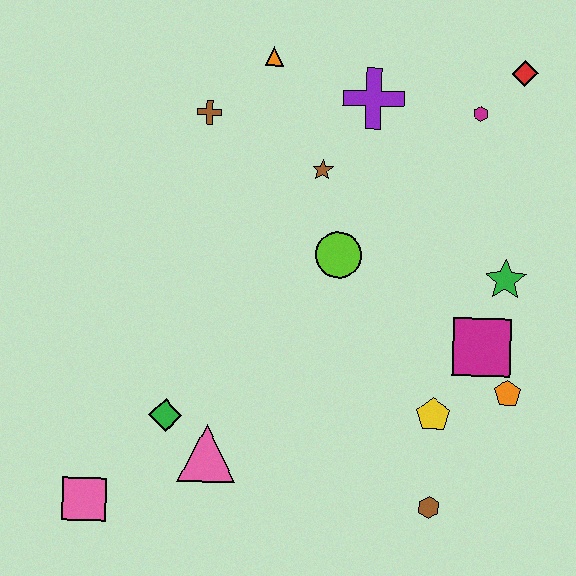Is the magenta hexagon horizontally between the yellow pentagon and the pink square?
No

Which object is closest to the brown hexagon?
The yellow pentagon is closest to the brown hexagon.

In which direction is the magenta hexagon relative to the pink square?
The magenta hexagon is above the pink square.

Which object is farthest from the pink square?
The red diamond is farthest from the pink square.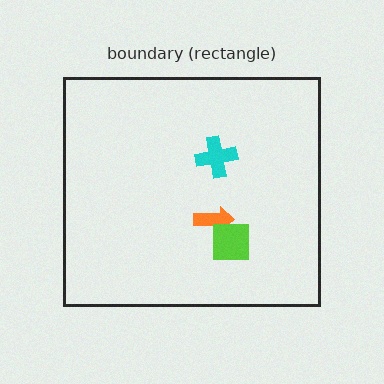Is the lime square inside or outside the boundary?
Inside.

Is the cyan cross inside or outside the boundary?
Inside.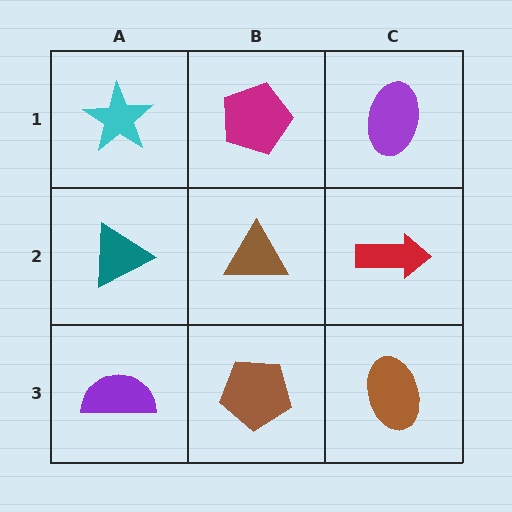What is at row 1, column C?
A purple ellipse.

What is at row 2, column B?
A brown triangle.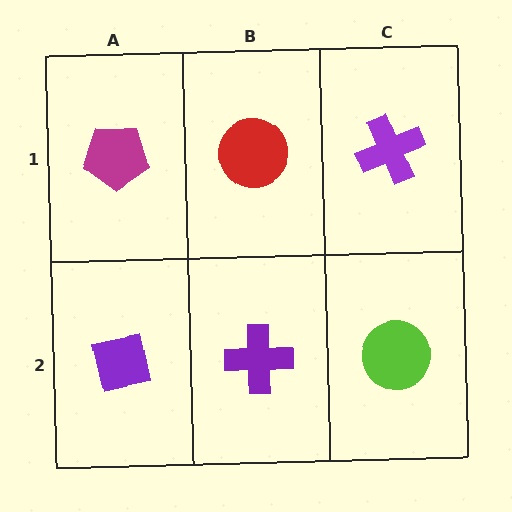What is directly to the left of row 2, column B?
A purple square.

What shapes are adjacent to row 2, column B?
A red circle (row 1, column B), a purple square (row 2, column A), a lime circle (row 2, column C).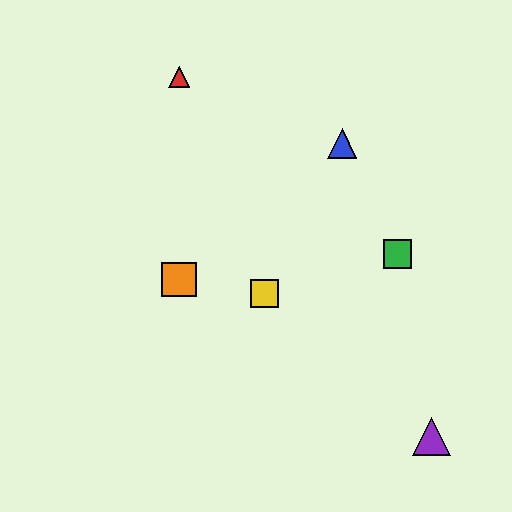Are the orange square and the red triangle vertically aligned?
Yes, both are at x≈179.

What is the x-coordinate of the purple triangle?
The purple triangle is at x≈431.